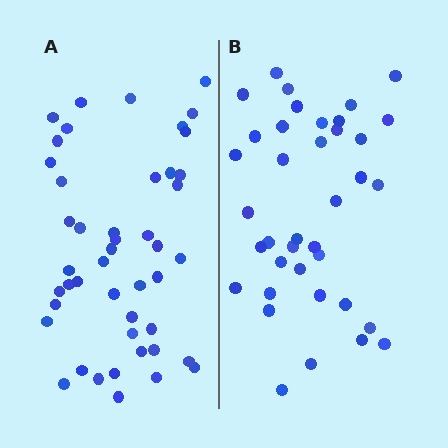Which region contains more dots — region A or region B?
Region A (the left region) has more dots.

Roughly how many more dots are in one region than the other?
Region A has roughly 8 or so more dots than region B.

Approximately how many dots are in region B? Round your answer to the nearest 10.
About 40 dots. (The exact count is 38, which rounds to 40.)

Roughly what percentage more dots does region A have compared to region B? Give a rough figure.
About 20% more.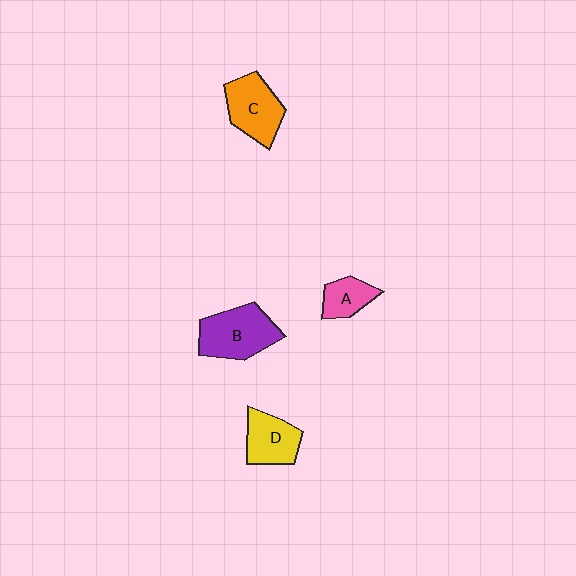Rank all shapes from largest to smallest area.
From largest to smallest: B (purple), C (orange), D (yellow), A (pink).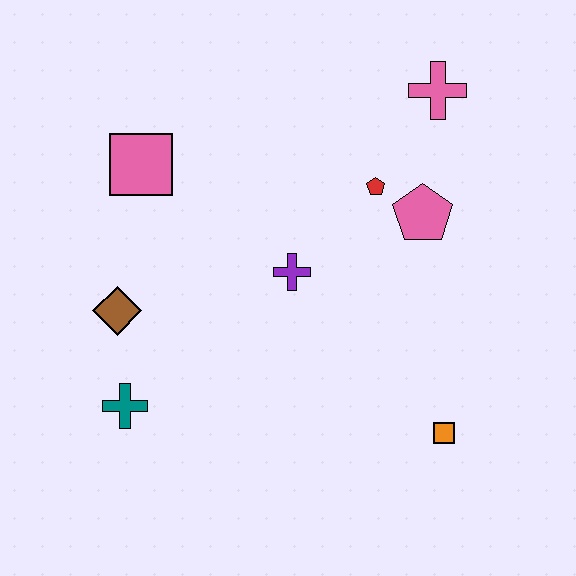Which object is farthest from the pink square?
The orange square is farthest from the pink square.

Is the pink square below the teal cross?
No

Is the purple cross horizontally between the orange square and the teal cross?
Yes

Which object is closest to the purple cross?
The red pentagon is closest to the purple cross.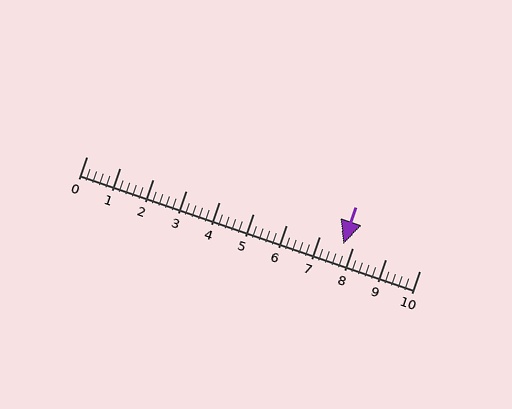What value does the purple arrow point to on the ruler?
The purple arrow points to approximately 7.7.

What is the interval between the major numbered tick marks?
The major tick marks are spaced 1 units apart.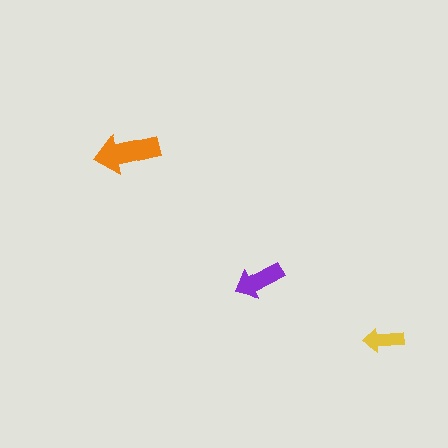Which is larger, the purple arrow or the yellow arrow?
The purple one.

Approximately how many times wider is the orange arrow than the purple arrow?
About 1.5 times wider.